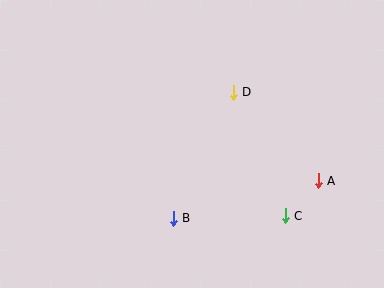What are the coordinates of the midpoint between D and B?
The midpoint between D and B is at (203, 155).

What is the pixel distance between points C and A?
The distance between C and A is 48 pixels.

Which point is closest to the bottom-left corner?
Point B is closest to the bottom-left corner.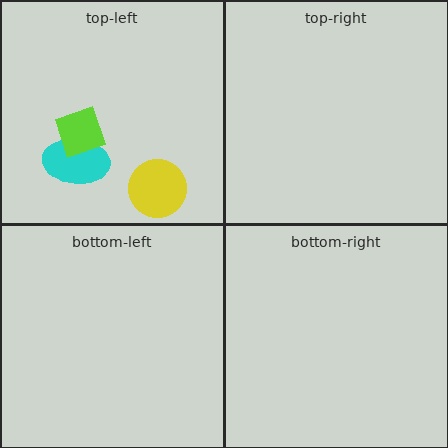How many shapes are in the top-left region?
3.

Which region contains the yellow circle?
The top-left region.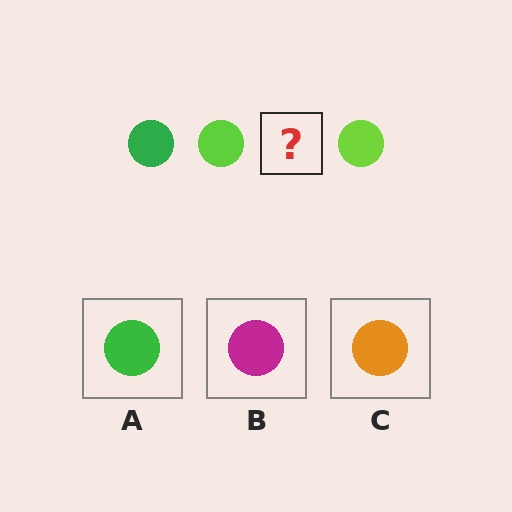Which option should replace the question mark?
Option A.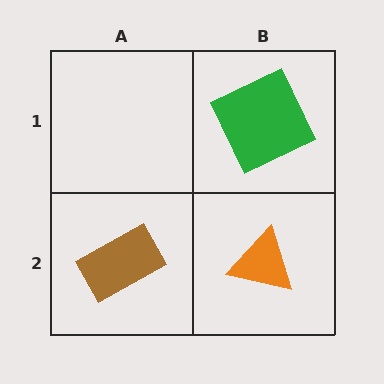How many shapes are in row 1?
1 shape.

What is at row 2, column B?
An orange triangle.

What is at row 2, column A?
A brown rectangle.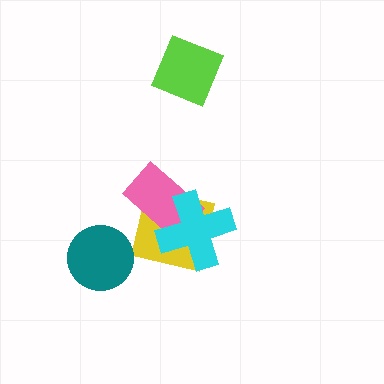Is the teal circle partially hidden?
No, no other shape covers it.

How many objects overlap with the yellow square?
2 objects overlap with the yellow square.